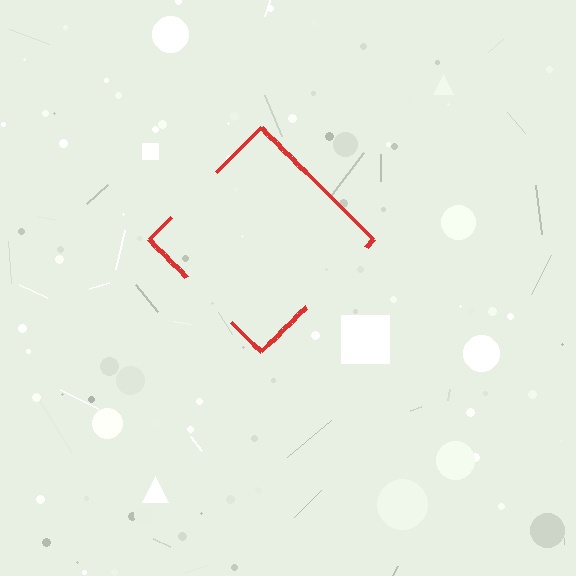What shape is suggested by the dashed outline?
The dashed outline suggests a diamond.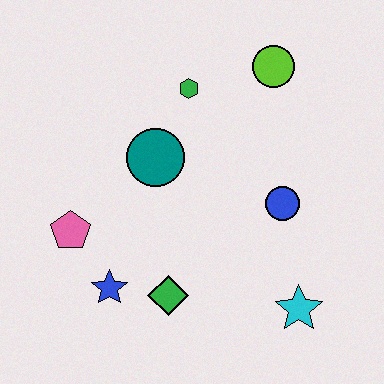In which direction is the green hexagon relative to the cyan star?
The green hexagon is above the cyan star.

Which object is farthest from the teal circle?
The cyan star is farthest from the teal circle.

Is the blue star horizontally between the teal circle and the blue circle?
No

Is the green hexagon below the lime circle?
Yes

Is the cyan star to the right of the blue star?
Yes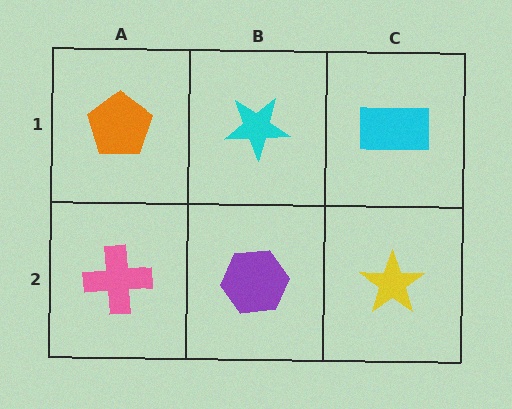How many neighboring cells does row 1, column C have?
2.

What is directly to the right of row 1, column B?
A cyan rectangle.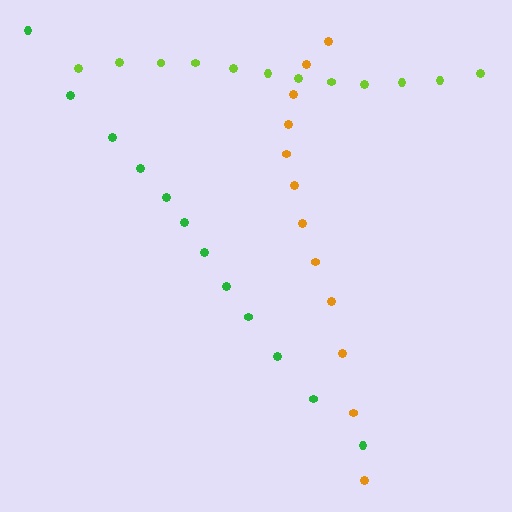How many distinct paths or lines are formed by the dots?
There are 3 distinct paths.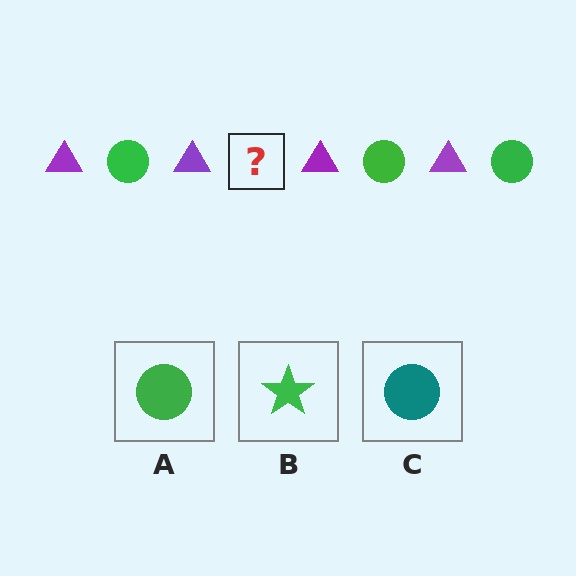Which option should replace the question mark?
Option A.